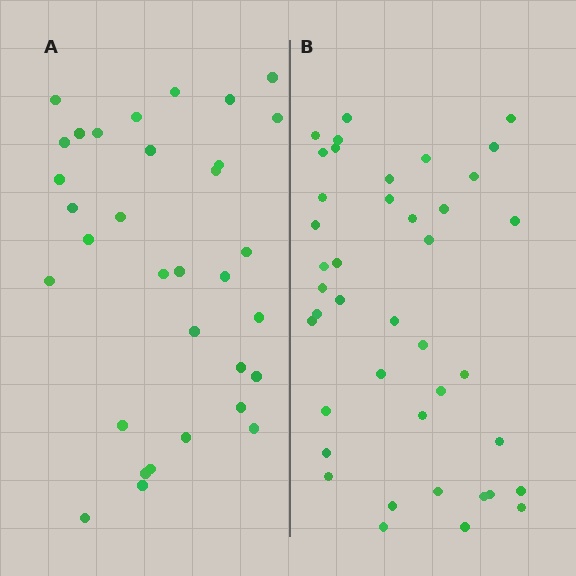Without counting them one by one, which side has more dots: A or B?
Region B (the right region) has more dots.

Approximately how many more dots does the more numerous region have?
Region B has roughly 8 or so more dots than region A.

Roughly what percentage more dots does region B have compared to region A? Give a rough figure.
About 25% more.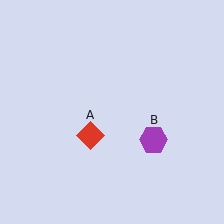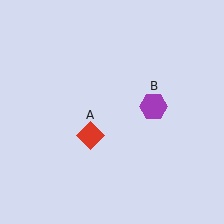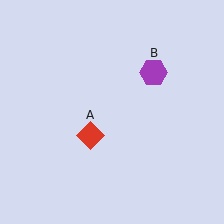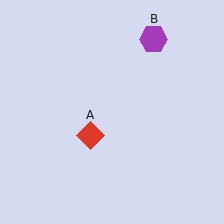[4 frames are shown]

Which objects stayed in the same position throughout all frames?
Red diamond (object A) remained stationary.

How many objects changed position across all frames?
1 object changed position: purple hexagon (object B).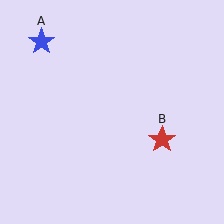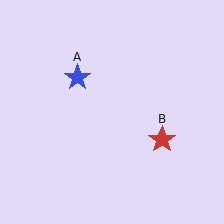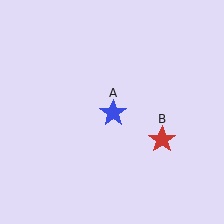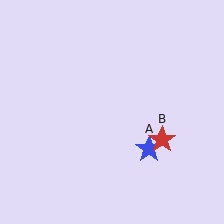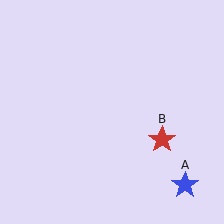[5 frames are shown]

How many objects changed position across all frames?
1 object changed position: blue star (object A).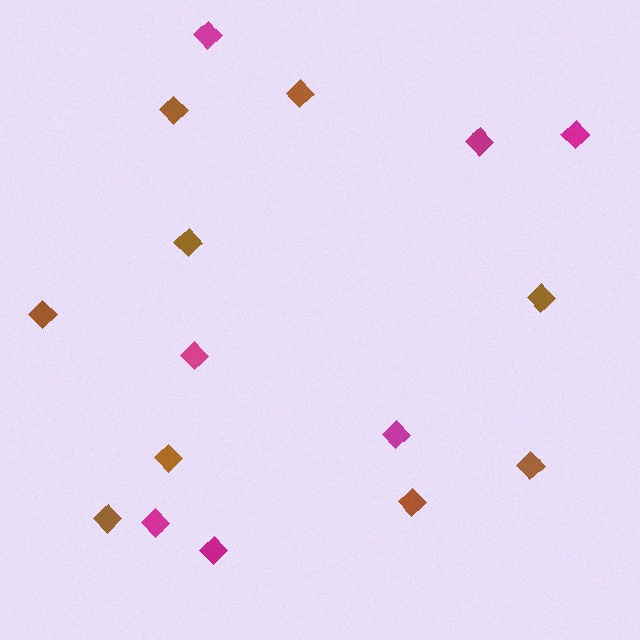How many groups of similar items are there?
There are 2 groups: one group of brown diamonds (9) and one group of magenta diamonds (7).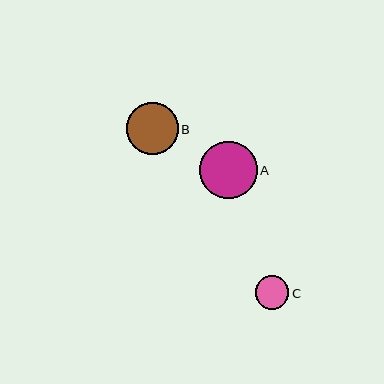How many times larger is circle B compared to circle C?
Circle B is approximately 1.5 times the size of circle C.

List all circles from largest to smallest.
From largest to smallest: A, B, C.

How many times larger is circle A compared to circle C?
Circle A is approximately 1.7 times the size of circle C.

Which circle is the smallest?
Circle C is the smallest with a size of approximately 34 pixels.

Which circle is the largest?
Circle A is the largest with a size of approximately 58 pixels.